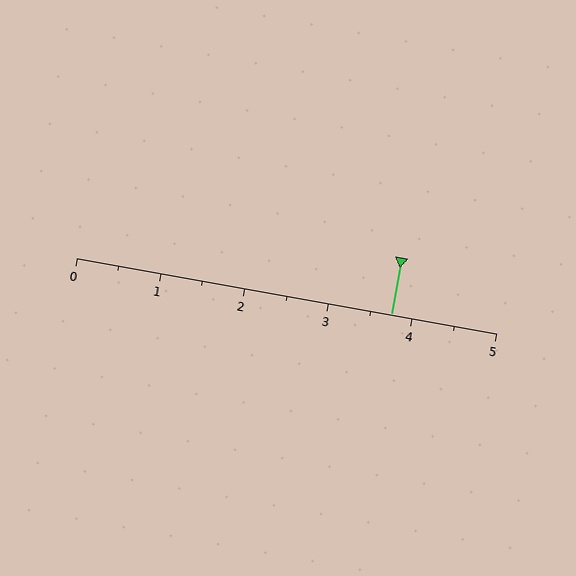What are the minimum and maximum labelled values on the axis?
The axis runs from 0 to 5.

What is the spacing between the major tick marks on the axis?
The major ticks are spaced 1 apart.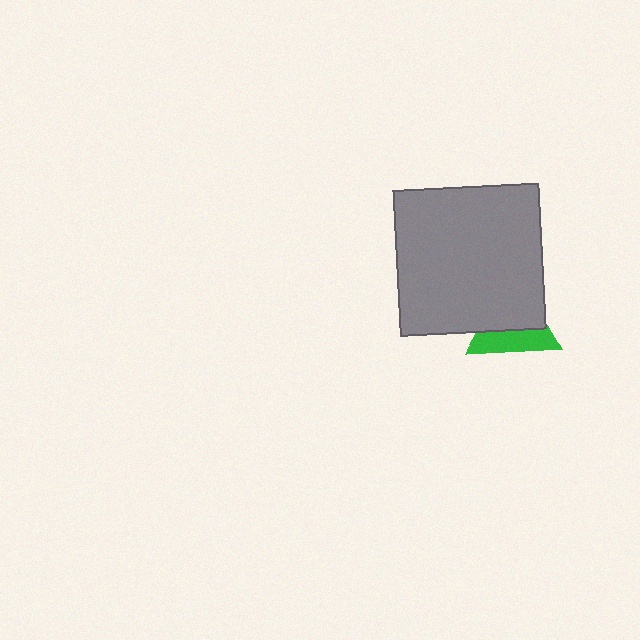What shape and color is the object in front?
The object in front is a gray square.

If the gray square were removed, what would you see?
You would see the complete green triangle.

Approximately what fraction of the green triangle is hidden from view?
Roughly 58% of the green triangle is hidden behind the gray square.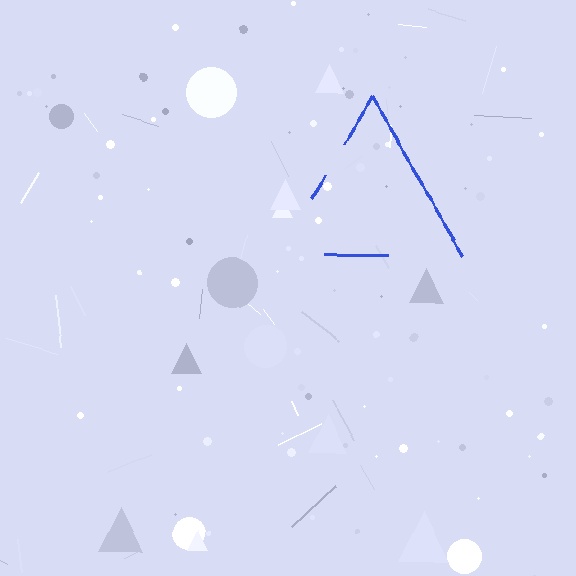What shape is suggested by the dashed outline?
The dashed outline suggests a triangle.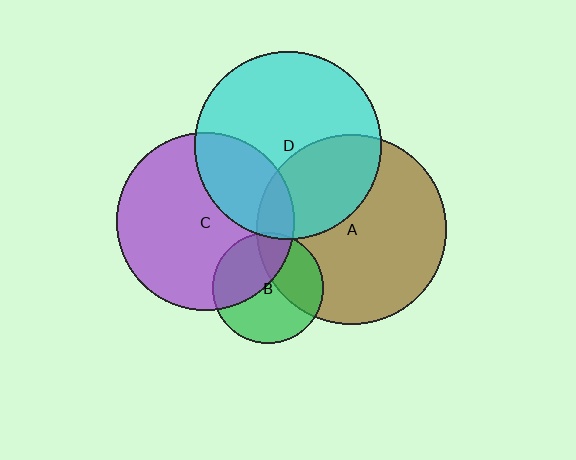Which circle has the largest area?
Circle A (brown).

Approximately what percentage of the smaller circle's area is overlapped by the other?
Approximately 30%.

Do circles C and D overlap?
Yes.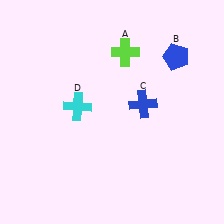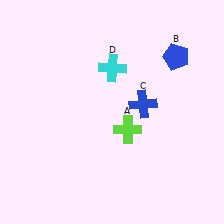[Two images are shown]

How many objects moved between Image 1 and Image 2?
2 objects moved between the two images.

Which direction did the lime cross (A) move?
The lime cross (A) moved down.